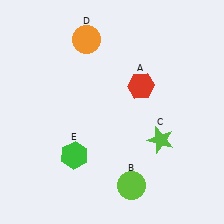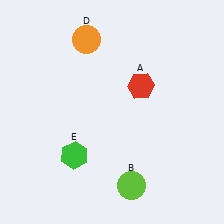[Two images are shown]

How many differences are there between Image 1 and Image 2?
There is 1 difference between the two images.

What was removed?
The lime star (C) was removed in Image 2.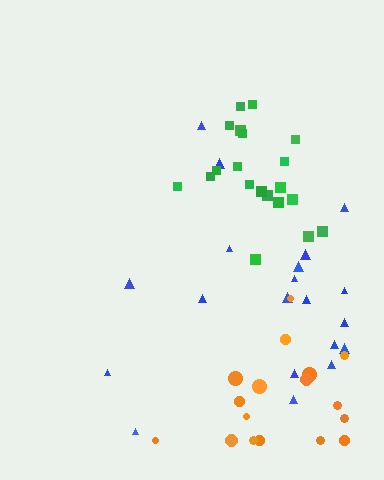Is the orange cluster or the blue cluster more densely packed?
Orange.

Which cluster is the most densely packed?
Green.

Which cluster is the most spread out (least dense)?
Blue.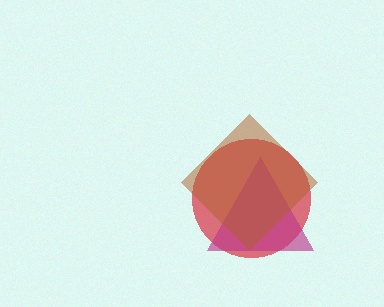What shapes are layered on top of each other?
The layered shapes are: a red circle, a magenta triangle, a brown diamond.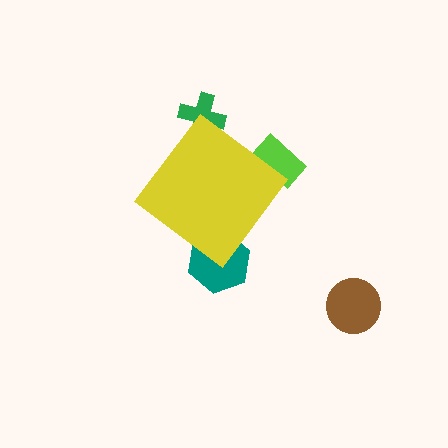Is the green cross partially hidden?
Yes, the green cross is partially hidden behind the yellow diamond.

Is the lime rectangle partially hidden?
Yes, the lime rectangle is partially hidden behind the yellow diamond.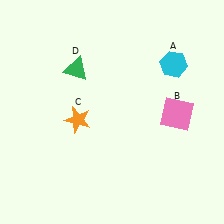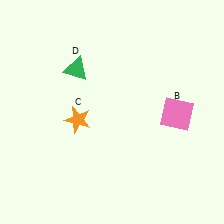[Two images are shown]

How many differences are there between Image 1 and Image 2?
There is 1 difference between the two images.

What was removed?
The cyan hexagon (A) was removed in Image 2.